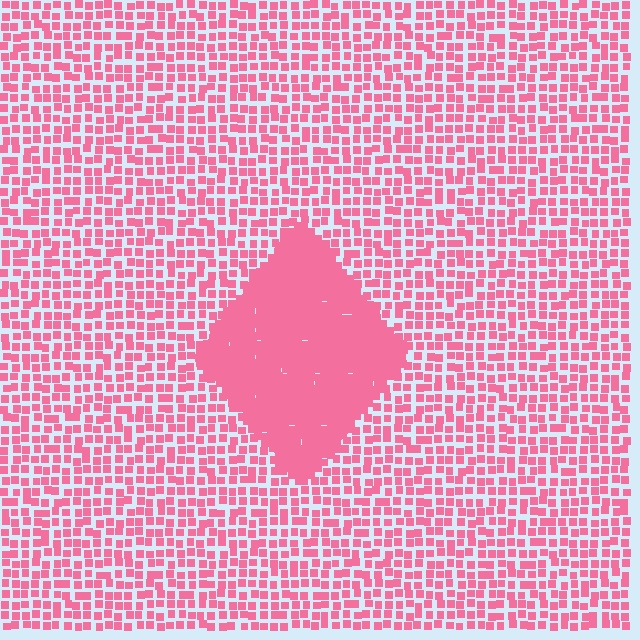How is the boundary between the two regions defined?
The boundary is defined by a change in element density (approximately 2.5x ratio). All elements are the same color, size, and shape.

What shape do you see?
I see a diamond.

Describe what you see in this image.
The image contains small pink elements arranged at two different densities. A diamond-shaped region is visible where the elements are more densely packed than the surrounding area.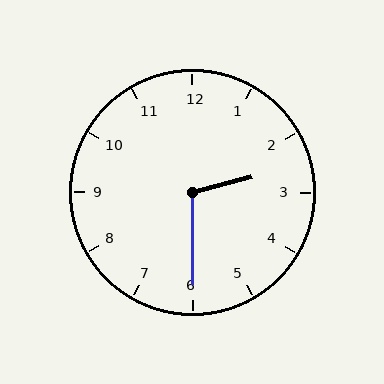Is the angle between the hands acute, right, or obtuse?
It is obtuse.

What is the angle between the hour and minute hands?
Approximately 105 degrees.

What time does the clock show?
2:30.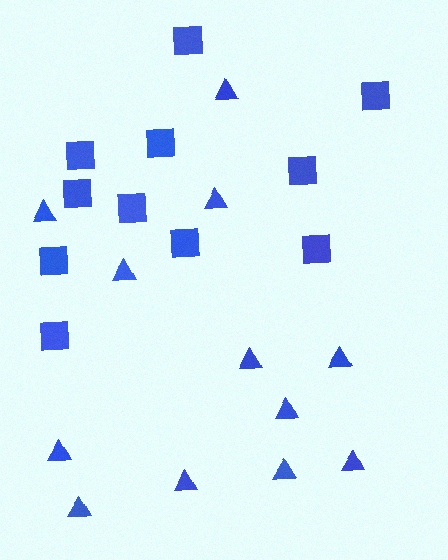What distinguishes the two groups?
There are 2 groups: one group of triangles (12) and one group of squares (11).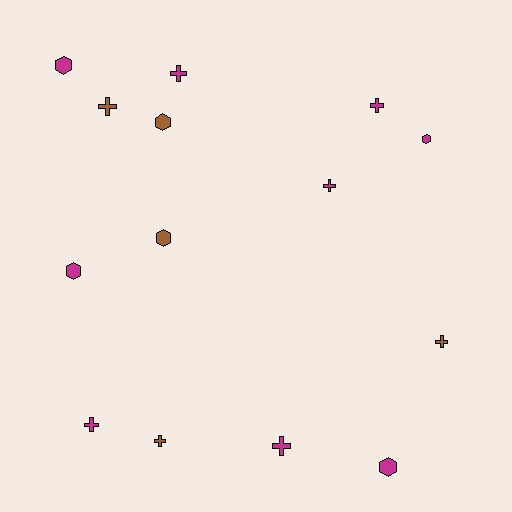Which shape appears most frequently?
Cross, with 8 objects.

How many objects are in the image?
There are 14 objects.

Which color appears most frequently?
Magenta, with 9 objects.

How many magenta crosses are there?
There are 5 magenta crosses.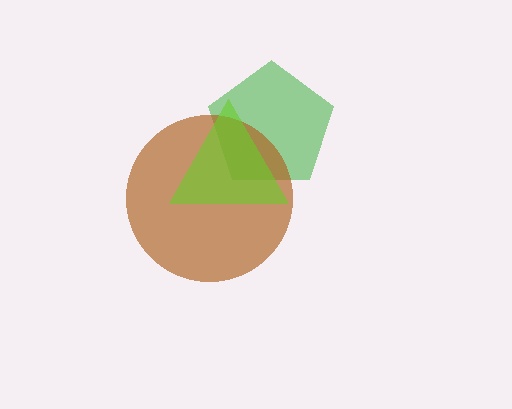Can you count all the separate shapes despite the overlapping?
Yes, there are 3 separate shapes.